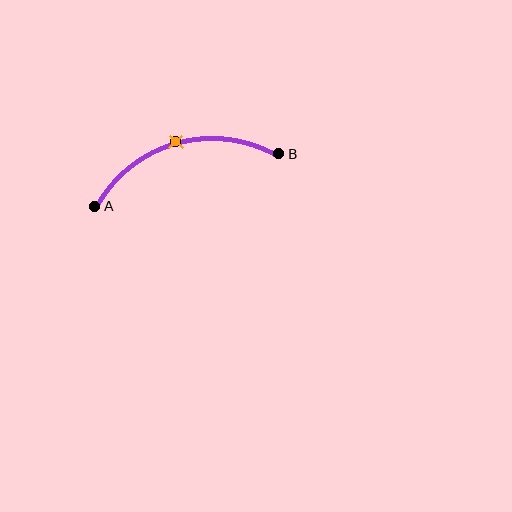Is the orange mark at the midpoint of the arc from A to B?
Yes. The orange mark lies on the arc at equal arc-length from both A and B — it is the arc midpoint.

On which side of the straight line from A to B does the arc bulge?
The arc bulges above the straight line connecting A and B.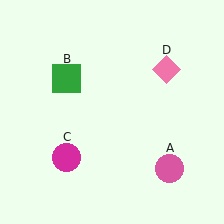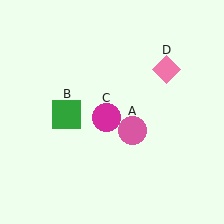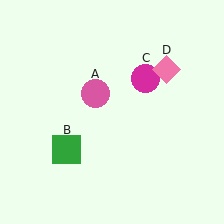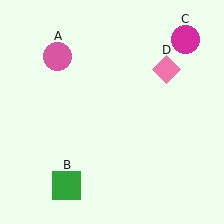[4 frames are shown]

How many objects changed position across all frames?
3 objects changed position: pink circle (object A), green square (object B), magenta circle (object C).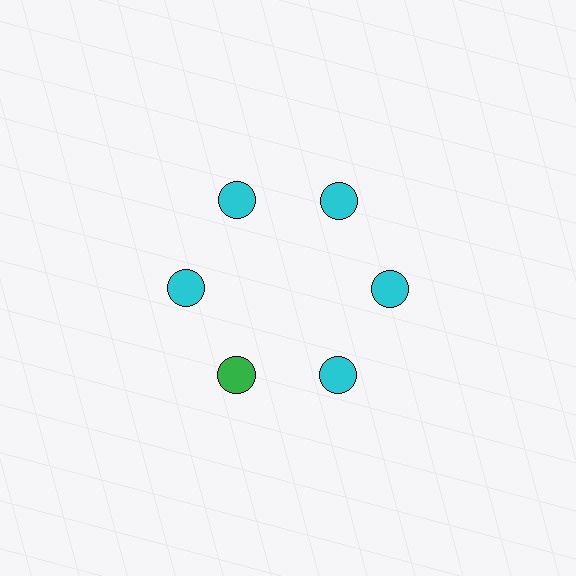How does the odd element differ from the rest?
It has a different color: green instead of cyan.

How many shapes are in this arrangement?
There are 6 shapes arranged in a ring pattern.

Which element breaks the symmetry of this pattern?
The green circle at roughly the 7 o'clock position breaks the symmetry. All other shapes are cyan circles.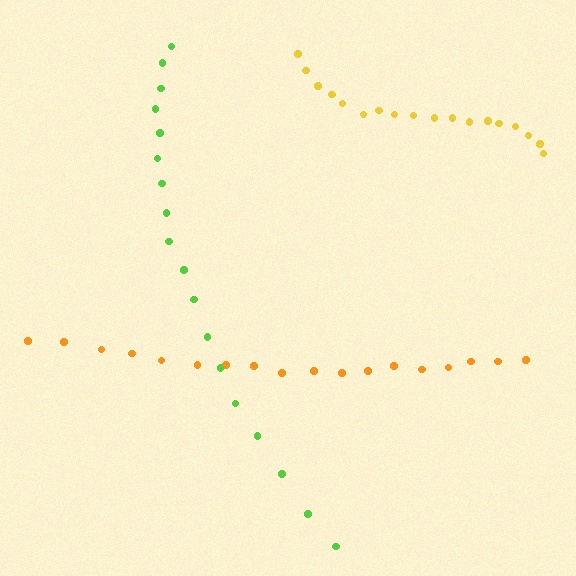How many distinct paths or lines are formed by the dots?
There are 3 distinct paths.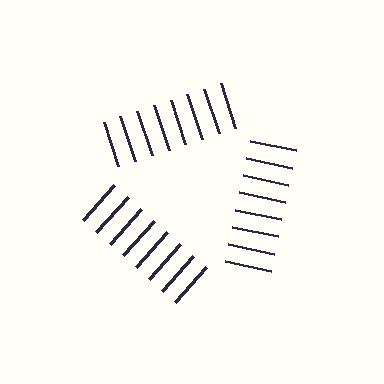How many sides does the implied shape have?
3 sides — the line-ends trace a triangle.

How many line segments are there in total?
24 — 8 along each of the 3 edges.